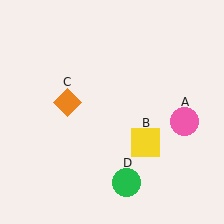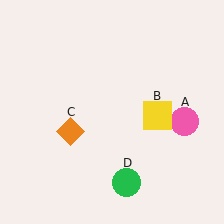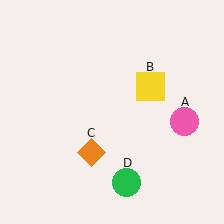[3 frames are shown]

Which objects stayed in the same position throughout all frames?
Pink circle (object A) and green circle (object D) remained stationary.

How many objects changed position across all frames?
2 objects changed position: yellow square (object B), orange diamond (object C).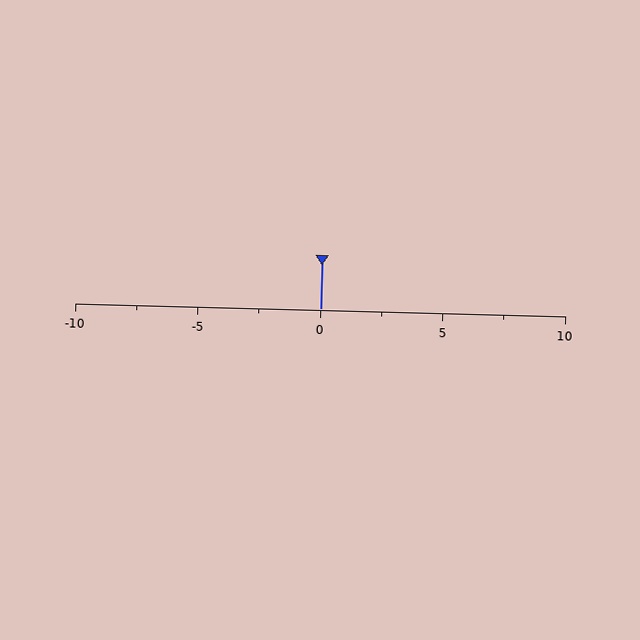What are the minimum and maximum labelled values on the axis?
The axis runs from -10 to 10.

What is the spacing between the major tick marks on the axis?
The major ticks are spaced 5 apart.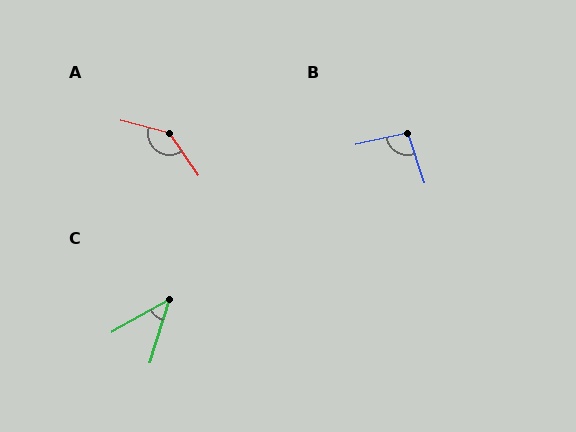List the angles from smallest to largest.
C (44°), B (95°), A (140°).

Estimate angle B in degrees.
Approximately 95 degrees.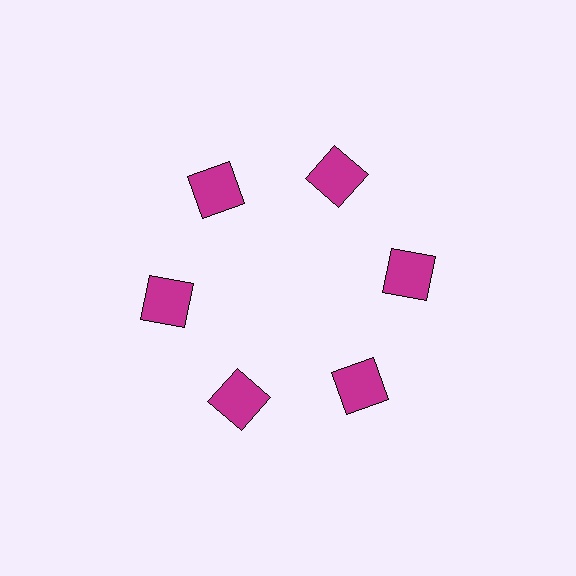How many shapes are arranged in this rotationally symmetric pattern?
There are 6 shapes, arranged in 6 groups of 1.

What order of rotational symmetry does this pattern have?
This pattern has 6-fold rotational symmetry.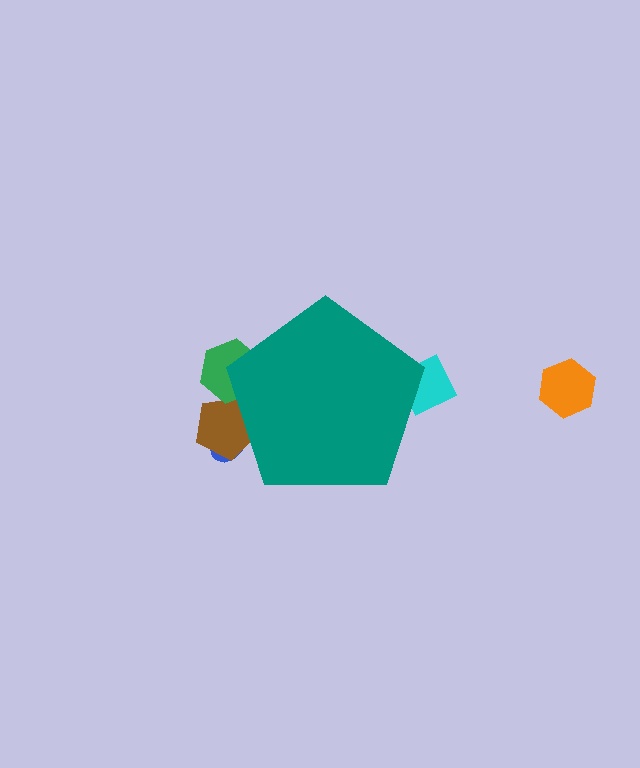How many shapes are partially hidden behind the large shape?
4 shapes are partially hidden.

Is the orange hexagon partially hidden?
No, the orange hexagon is fully visible.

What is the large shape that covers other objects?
A teal pentagon.